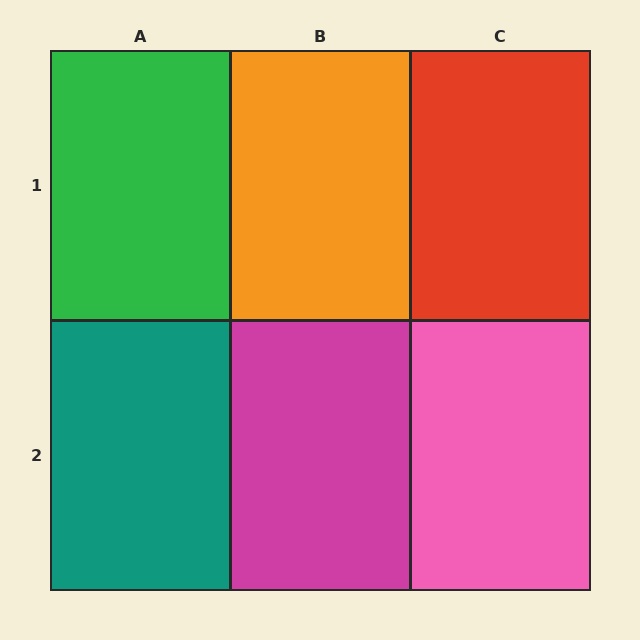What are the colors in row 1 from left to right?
Green, orange, red.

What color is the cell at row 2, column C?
Pink.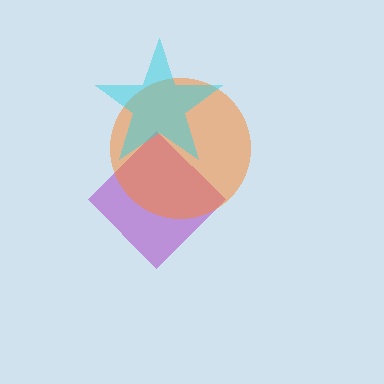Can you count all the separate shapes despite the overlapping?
Yes, there are 3 separate shapes.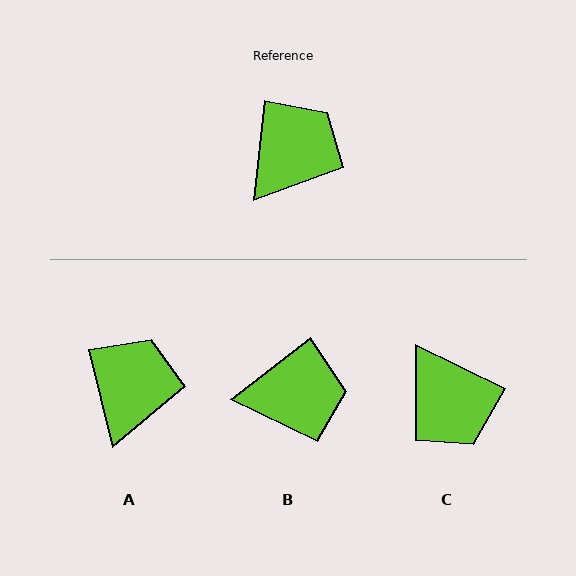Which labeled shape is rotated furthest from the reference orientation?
C, about 110 degrees away.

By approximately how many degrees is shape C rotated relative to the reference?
Approximately 110 degrees clockwise.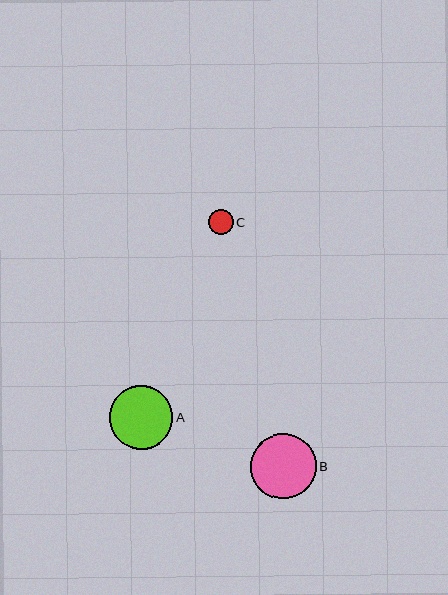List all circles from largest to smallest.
From largest to smallest: B, A, C.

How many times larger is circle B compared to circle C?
Circle B is approximately 2.6 times the size of circle C.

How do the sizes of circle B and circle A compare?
Circle B and circle A are approximately the same size.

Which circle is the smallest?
Circle C is the smallest with a size of approximately 25 pixels.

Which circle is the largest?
Circle B is the largest with a size of approximately 65 pixels.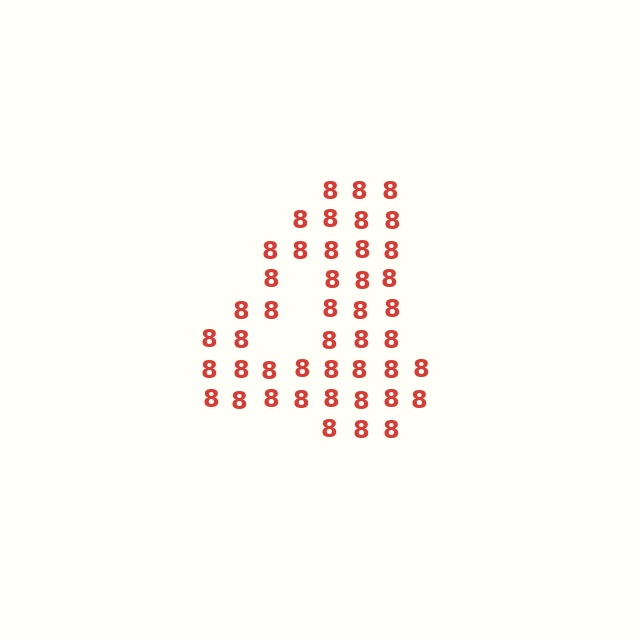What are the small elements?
The small elements are digit 8's.